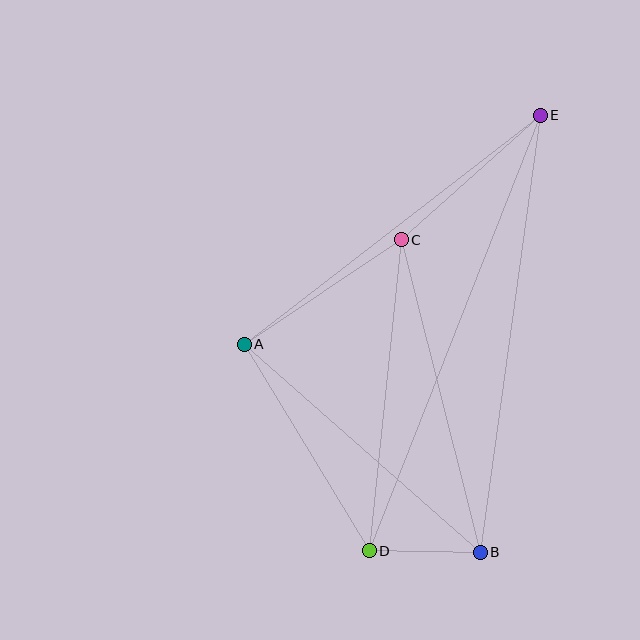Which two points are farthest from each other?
Points D and E are farthest from each other.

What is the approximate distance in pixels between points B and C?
The distance between B and C is approximately 323 pixels.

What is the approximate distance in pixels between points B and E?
The distance between B and E is approximately 441 pixels.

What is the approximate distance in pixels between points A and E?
The distance between A and E is approximately 374 pixels.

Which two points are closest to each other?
Points B and D are closest to each other.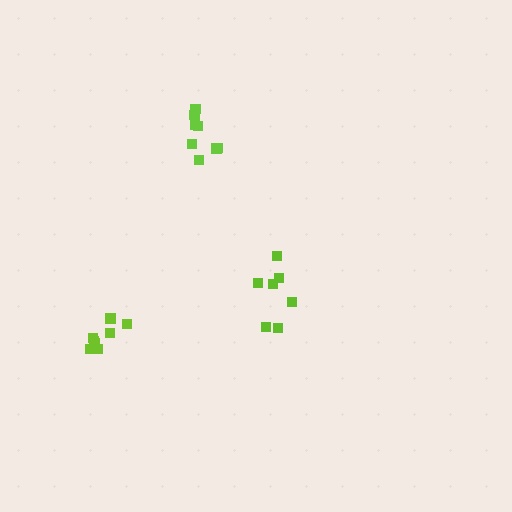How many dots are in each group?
Group 1: 9 dots, Group 2: 9 dots, Group 3: 7 dots (25 total).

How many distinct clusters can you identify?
There are 3 distinct clusters.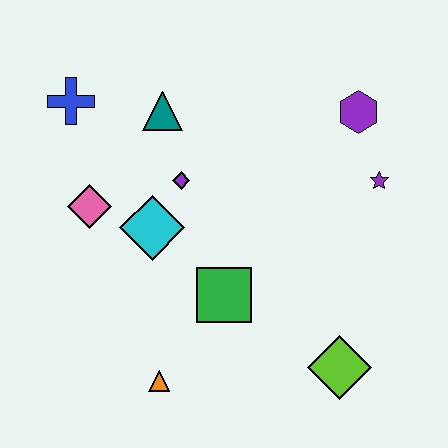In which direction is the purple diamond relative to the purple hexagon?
The purple diamond is to the left of the purple hexagon.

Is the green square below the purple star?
Yes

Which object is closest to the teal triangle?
The purple diamond is closest to the teal triangle.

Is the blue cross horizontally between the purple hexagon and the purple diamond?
No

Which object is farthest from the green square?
The blue cross is farthest from the green square.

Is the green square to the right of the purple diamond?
Yes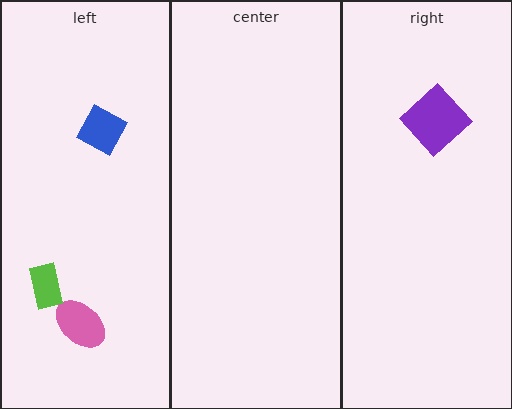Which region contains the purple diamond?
The right region.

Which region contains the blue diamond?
The left region.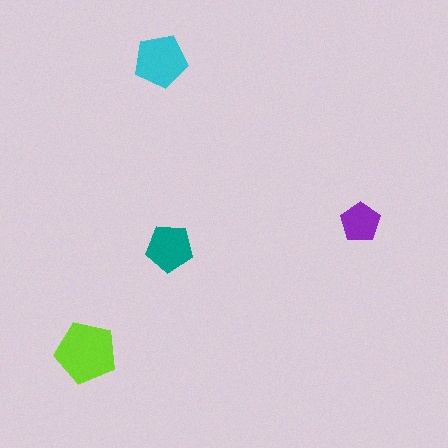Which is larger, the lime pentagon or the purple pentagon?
The lime one.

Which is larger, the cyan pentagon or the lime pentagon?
The lime one.